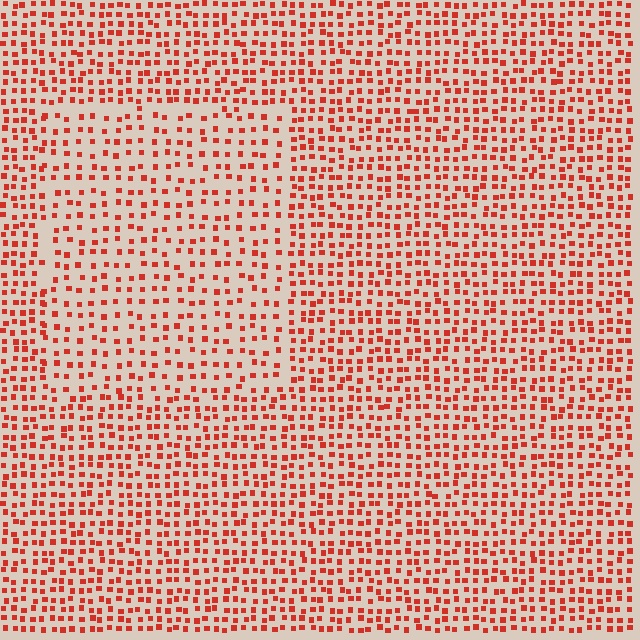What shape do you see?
I see a rectangle.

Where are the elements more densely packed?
The elements are more densely packed outside the rectangle boundary.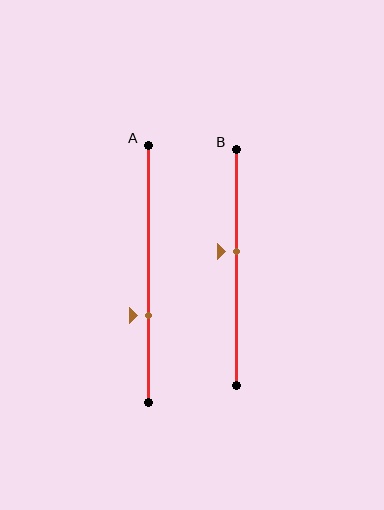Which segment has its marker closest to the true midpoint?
Segment B has its marker closest to the true midpoint.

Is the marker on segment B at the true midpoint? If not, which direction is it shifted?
No, the marker on segment B is shifted upward by about 7% of the segment length.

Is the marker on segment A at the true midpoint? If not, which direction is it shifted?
No, the marker on segment A is shifted downward by about 16% of the segment length.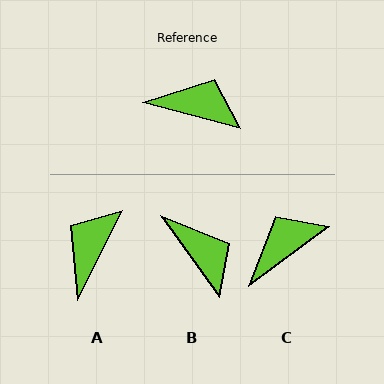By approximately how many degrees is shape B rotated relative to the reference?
Approximately 39 degrees clockwise.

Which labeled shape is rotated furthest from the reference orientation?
A, about 78 degrees away.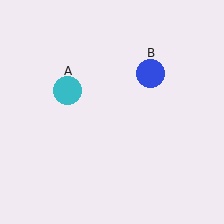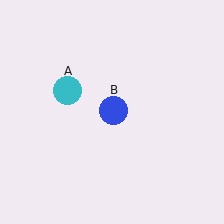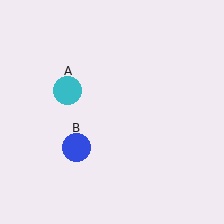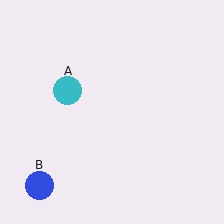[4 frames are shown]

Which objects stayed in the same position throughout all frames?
Cyan circle (object A) remained stationary.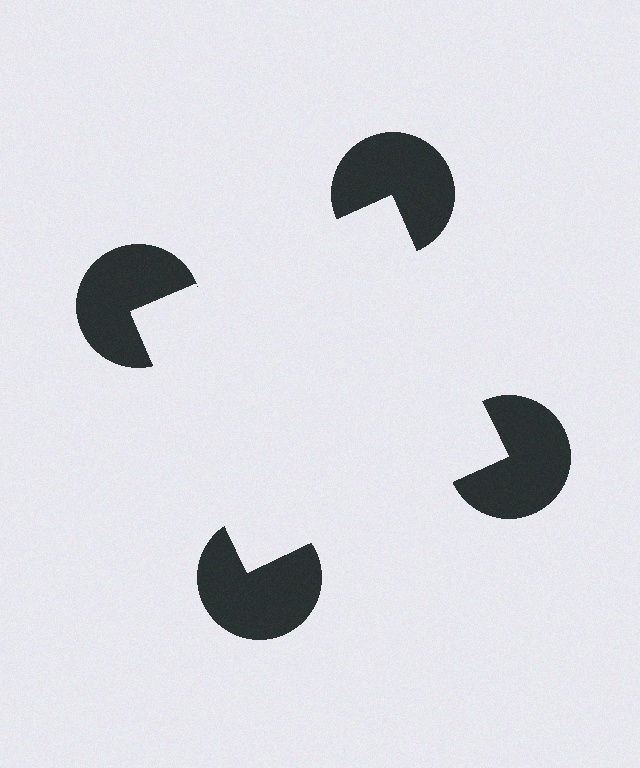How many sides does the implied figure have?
4 sides.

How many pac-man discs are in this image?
There are 4 — one at each vertex of the illusory square.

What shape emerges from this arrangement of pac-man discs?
An illusory square — its edges are inferred from the aligned wedge cuts in the pac-man discs, not physically drawn.